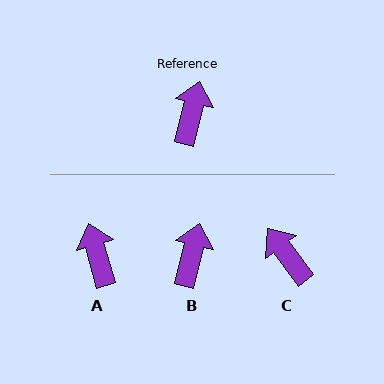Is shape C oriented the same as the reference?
No, it is off by about 51 degrees.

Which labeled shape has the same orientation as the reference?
B.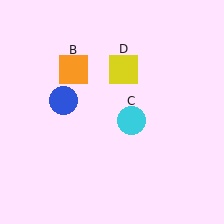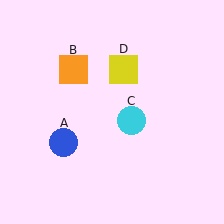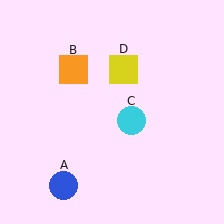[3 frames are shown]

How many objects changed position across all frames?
1 object changed position: blue circle (object A).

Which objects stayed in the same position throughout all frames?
Orange square (object B) and cyan circle (object C) and yellow square (object D) remained stationary.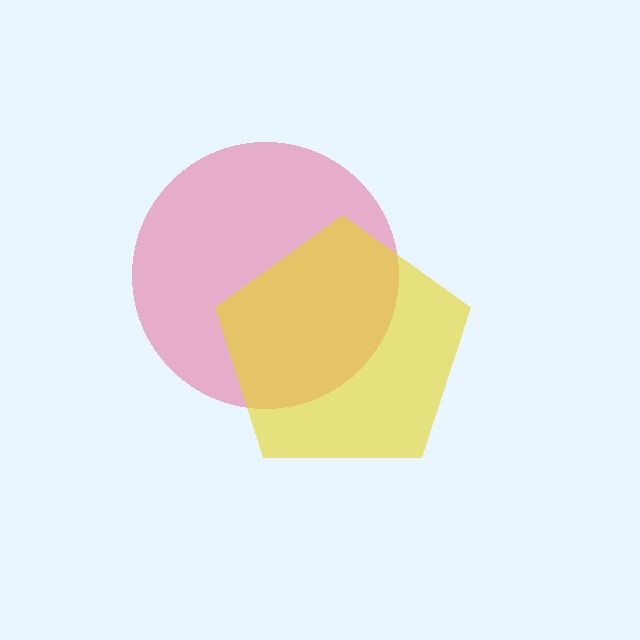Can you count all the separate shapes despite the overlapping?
Yes, there are 2 separate shapes.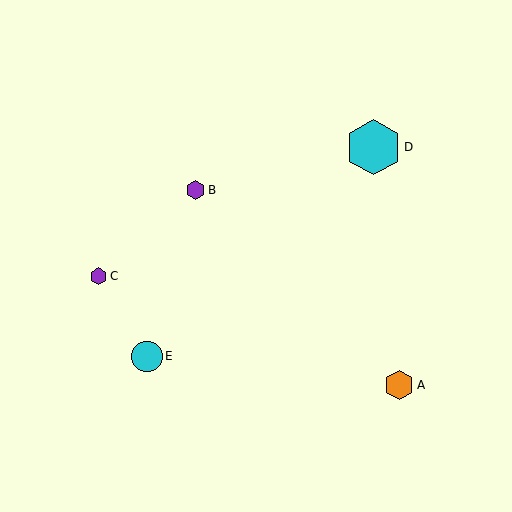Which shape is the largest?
The cyan hexagon (labeled D) is the largest.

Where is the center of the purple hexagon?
The center of the purple hexagon is at (196, 190).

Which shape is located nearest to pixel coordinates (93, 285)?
The purple hexagon (labeled C) at (99, 276) is nearest to that location.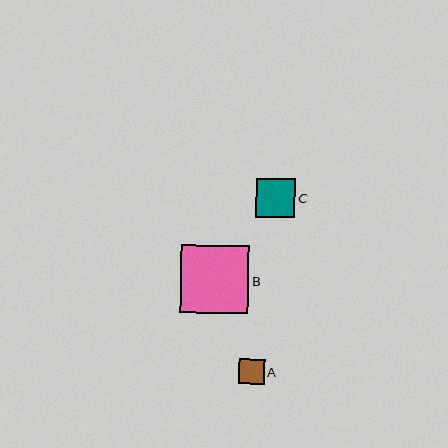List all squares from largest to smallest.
From largest to smallest: B, C, A.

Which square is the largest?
Square B is the largest with a size of approximately 69 pixels.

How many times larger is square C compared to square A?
Square C is approximately 1.5 times the size of square A.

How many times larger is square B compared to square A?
Square B is approximately 2.7 times the size of square A.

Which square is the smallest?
Square A is the smallest with a size of approximately 26 pixels.